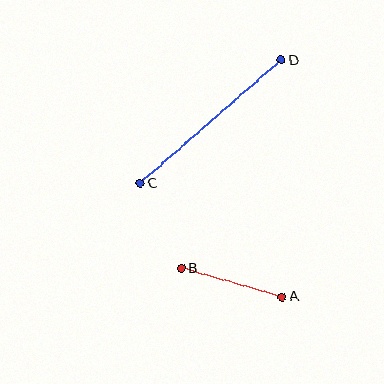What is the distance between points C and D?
The distance is approximately 187 pixels.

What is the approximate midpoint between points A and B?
The midpoint is at approximately (232, 283) pixels.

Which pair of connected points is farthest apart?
Points C and D are farthest apart.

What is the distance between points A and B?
The distance is approximately 105 pixels.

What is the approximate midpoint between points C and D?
The midpoint is at approximately (211, 122) pixels.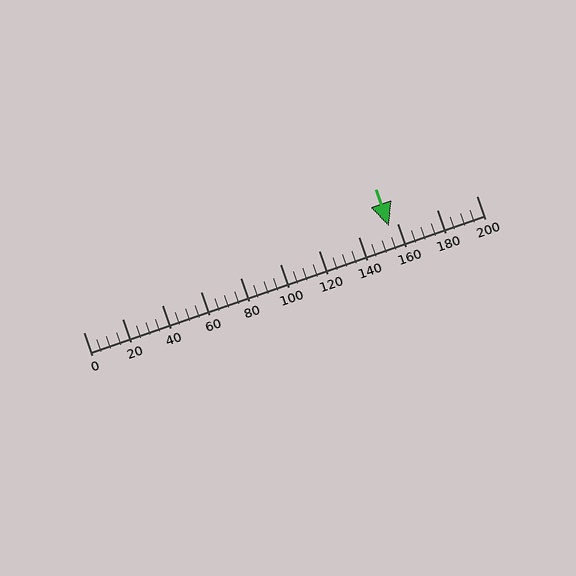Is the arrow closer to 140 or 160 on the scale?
The arrow is closer to 160.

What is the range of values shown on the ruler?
The ruler shows values from 0 to 200.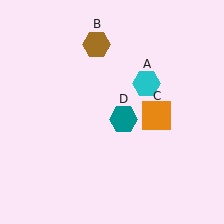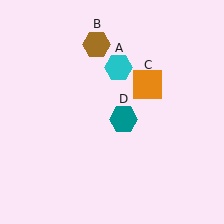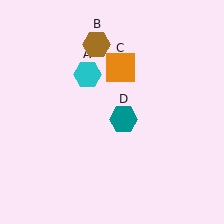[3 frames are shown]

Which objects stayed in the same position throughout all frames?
Brown hexagon (object B) and teal hexagon (object D) remained stationary.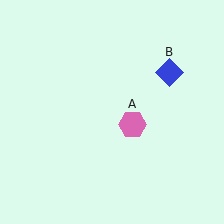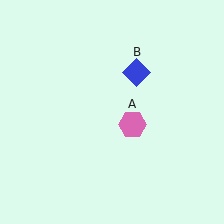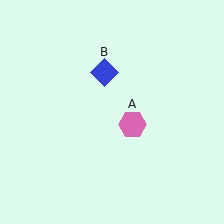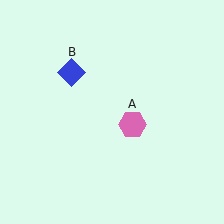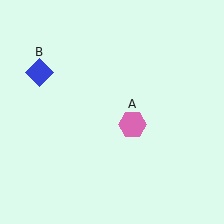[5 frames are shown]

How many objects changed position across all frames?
1 object changed position: blue diamond (object B).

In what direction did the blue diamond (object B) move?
The blue diamond (object B) moved left.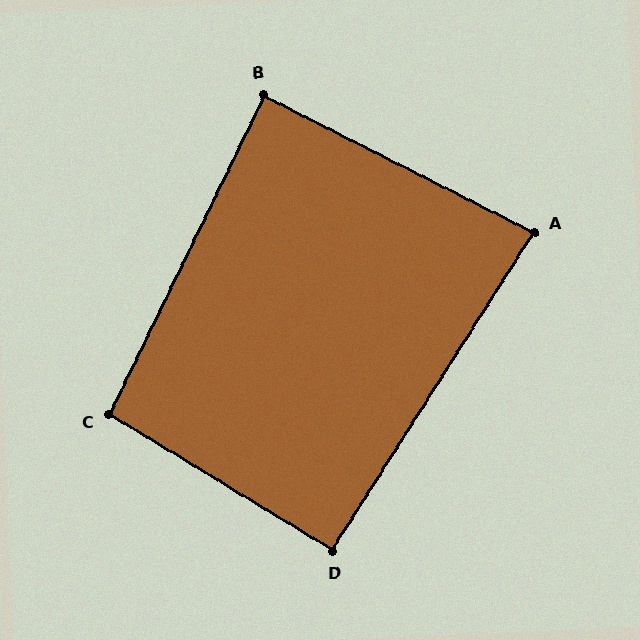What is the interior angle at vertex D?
Approximately 91 degrees (approximately right).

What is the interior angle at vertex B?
Approximately 89 degrees (approximately right).